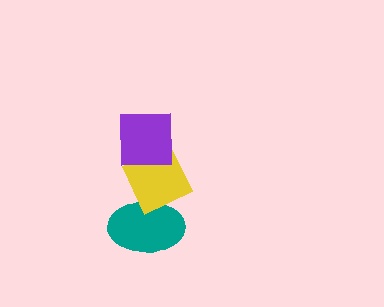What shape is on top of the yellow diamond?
The purple square is on top of the yellow diamond.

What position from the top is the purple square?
The purple square is 1st from the top.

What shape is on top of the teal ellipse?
The yellow diamond is on top of the teal ellipse.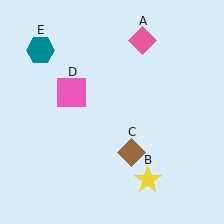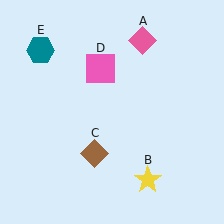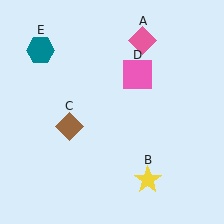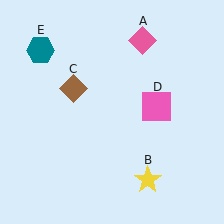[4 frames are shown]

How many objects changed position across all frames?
2 objects changed position: brown diamond (object C), pink square (object D).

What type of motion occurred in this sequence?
The brown diamond (object C), pink square (object D) rotated clockwise around the center of the scene.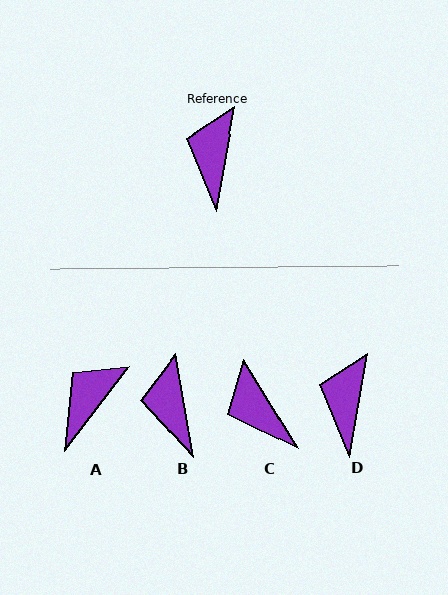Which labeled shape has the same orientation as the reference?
D.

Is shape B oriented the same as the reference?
No, it is off by about 20 degrees.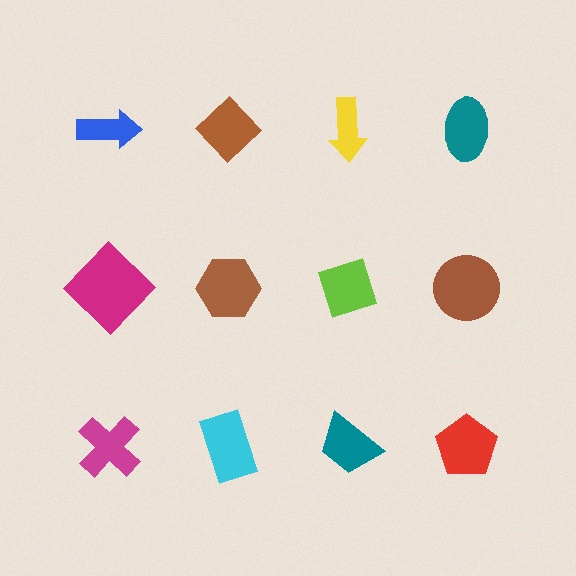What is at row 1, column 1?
A blue arrow.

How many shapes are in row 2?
4 shapes.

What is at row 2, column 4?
A brown circle.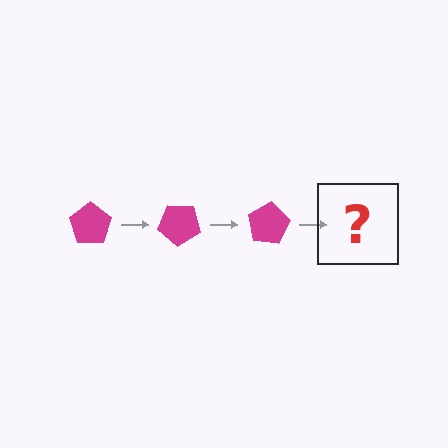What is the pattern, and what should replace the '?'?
The pattern is that the pentagon rotates 40 degrees each step. The '?' should be a magenta pentagon rotated 120 degrees.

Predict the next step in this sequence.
The next step is a magenta pentagon rotated 120 degrees.